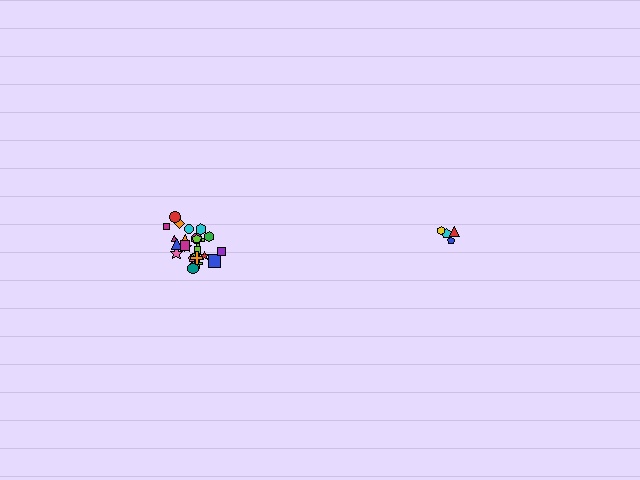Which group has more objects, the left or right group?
The left group.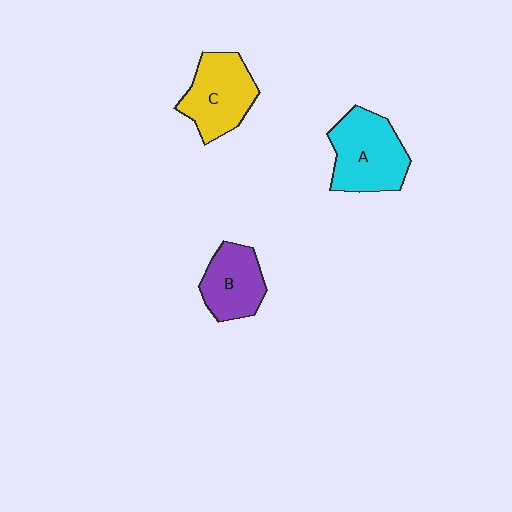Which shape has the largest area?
Shape A (cyan).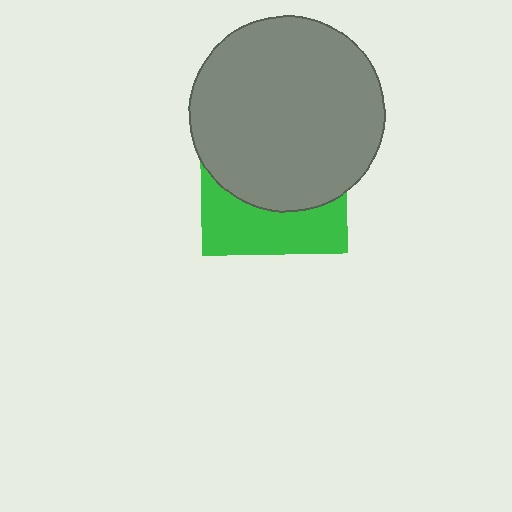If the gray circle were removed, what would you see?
You would see the complete green square.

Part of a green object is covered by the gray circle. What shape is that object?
It is a square.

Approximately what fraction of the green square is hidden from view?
Roughly 63% of the green square is hidden behind the gray circle.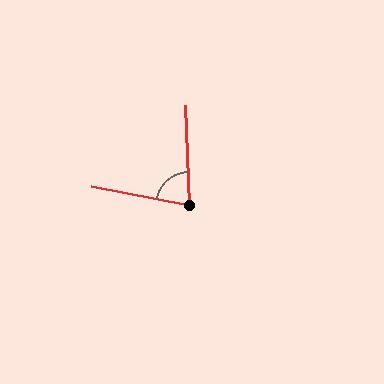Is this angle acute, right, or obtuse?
It is acute.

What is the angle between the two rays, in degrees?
Approximately 77 degrees.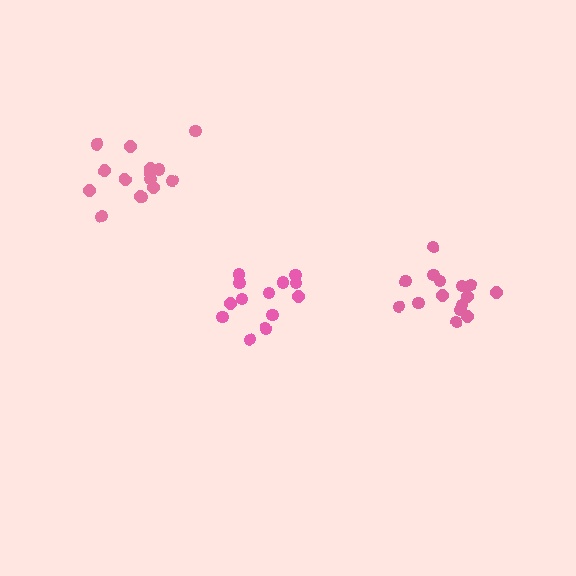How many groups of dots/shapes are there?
There are 3 groups.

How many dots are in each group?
Group 1: 15 dots, Group 2: 15 dots, Group 3: 13 dots (43 total).